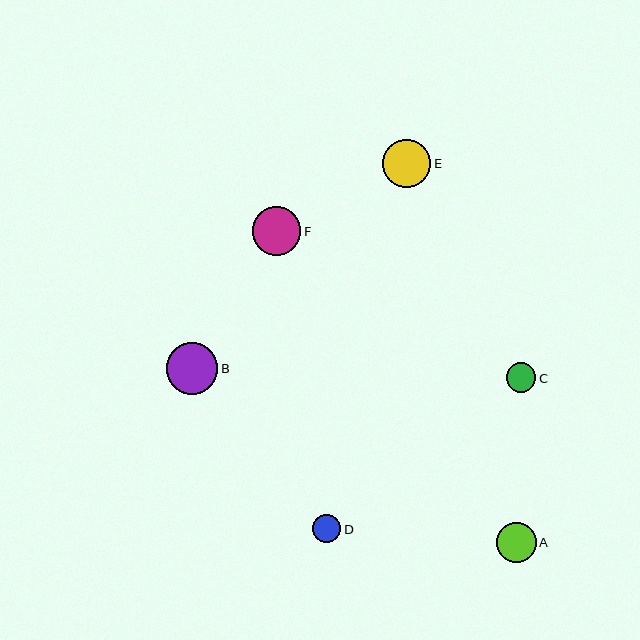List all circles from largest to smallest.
From largest to smallest: B, F, E, A, C, D.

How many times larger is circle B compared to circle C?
Circle B is approximately 1.7 times the size of circle C.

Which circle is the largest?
Circle B is the largest with a size of approximately 51 pixels.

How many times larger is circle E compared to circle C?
Circle E is approximately 1.6 times the size of circle C.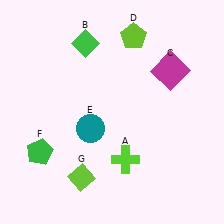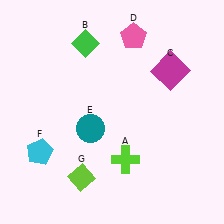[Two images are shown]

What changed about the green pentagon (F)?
In Image 1, F is green. In Image 2, it changed to cyan.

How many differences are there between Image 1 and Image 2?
There are 2 differences between the two images.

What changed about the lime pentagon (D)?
In Image 1, D is lime. In Image 2, it changed to pink.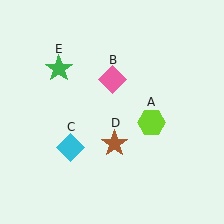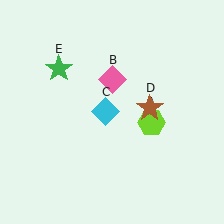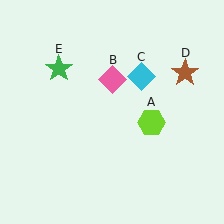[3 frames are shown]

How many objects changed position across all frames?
2 objects changed position: cyan diamond (object C), brown star (object D).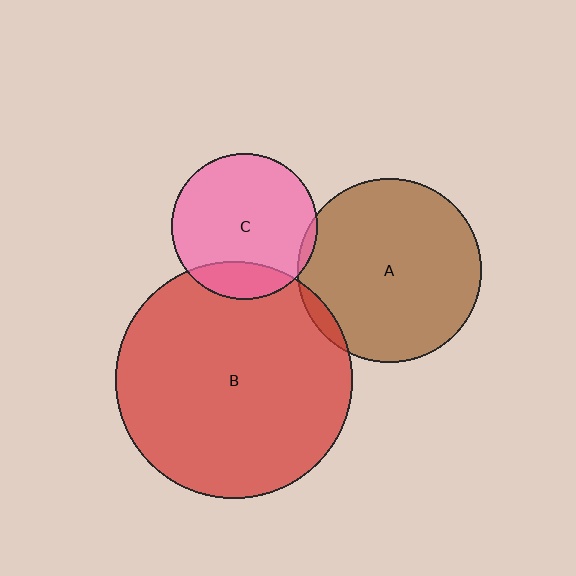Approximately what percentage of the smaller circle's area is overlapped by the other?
Approximately 5%.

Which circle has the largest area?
Circle B (red).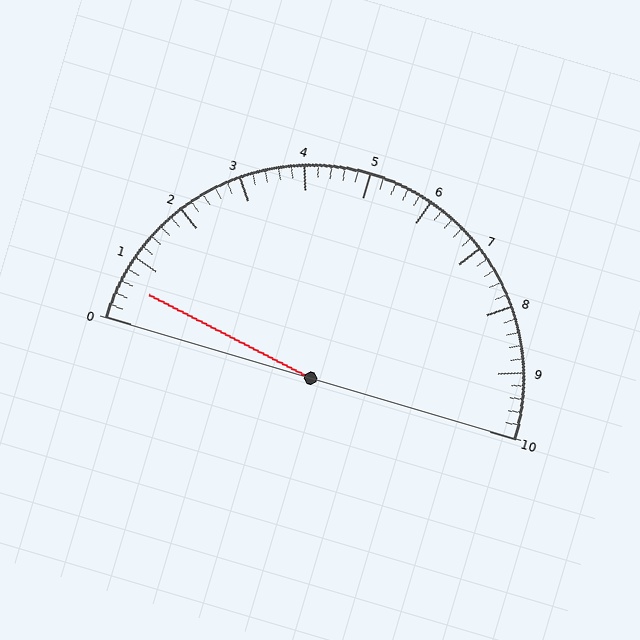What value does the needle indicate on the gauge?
The needle indicates approximately 0.6.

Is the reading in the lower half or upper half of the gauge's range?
The reading is in the lower half of the range (0 to 10).